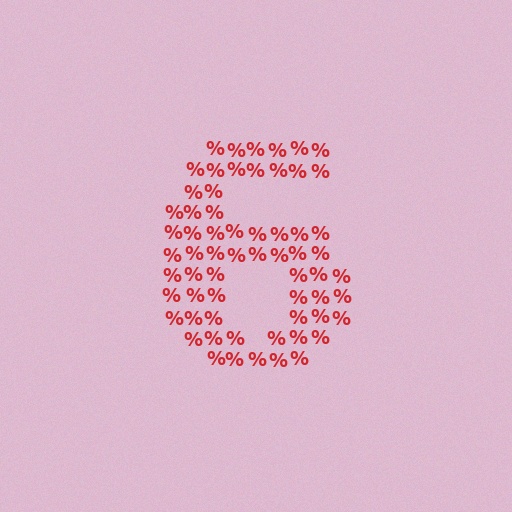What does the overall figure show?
The overall figure shows the digit 6.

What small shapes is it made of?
It is made of small percent signs.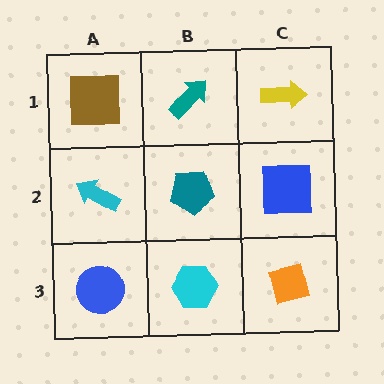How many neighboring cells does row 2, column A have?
3.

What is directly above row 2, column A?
A brown square.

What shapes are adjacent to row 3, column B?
A teal pentagon (row 2, column B), a blue circle (row 3, column A), an orange square (row 3, column C).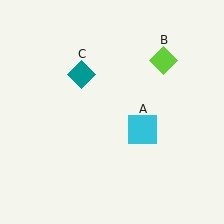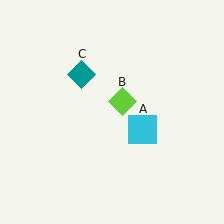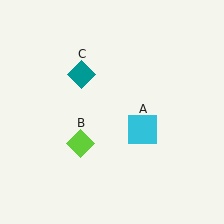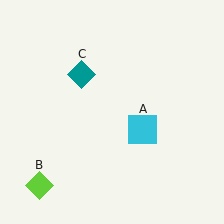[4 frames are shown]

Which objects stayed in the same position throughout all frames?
Cyan square (object A) and teal diamond (object C) remained stationary.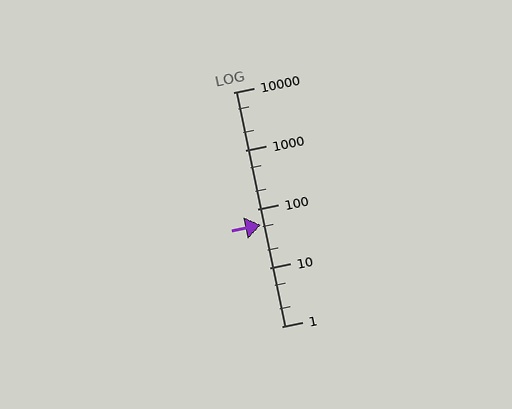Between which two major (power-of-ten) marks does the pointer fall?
The pointer is between 10 and 100.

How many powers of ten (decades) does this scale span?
The scale spans 4 decades, from 1 to 10000.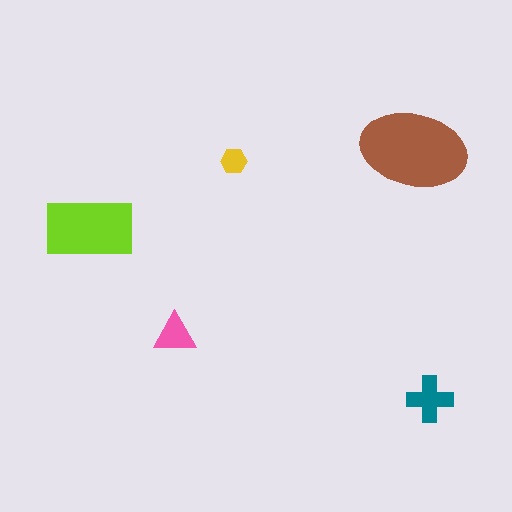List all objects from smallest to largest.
The yellow hexagon, the pink triangle, the teal cross, the lime rectangle, the brown ellipse.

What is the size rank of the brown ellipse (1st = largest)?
1st.